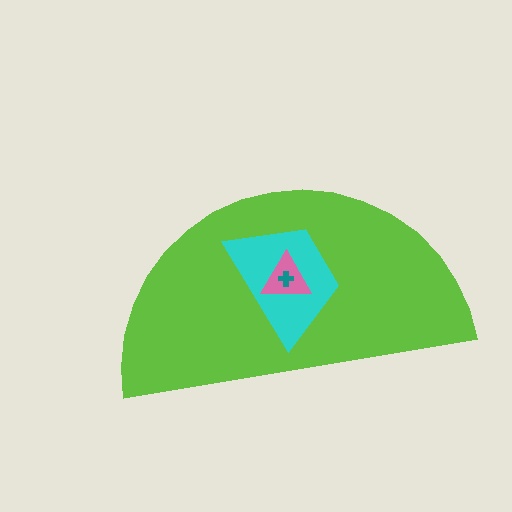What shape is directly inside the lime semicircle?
The cyan trapezoid.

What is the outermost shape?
The lime semicircle.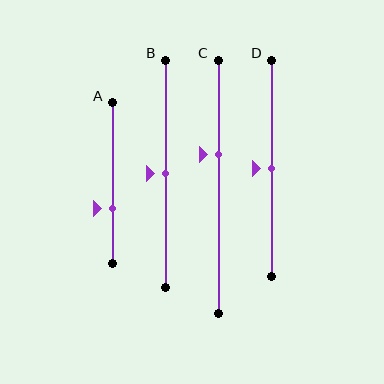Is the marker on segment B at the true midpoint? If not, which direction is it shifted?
Yes, the marker on segment B is at the true midpoint.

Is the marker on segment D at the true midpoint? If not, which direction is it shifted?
Yes, the marker on segment D is at the true midpoint.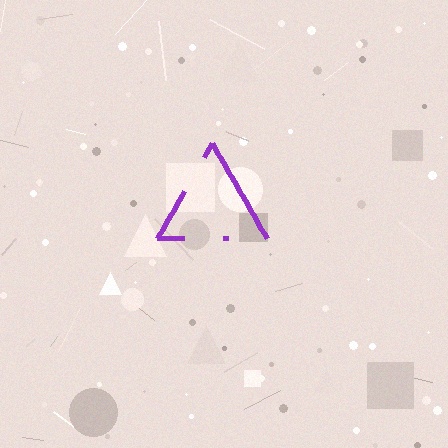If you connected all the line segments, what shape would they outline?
They would outline a triangle.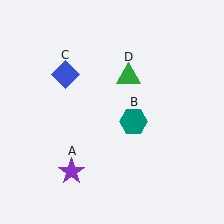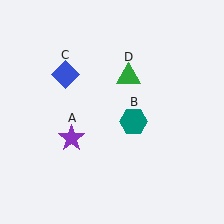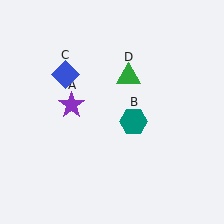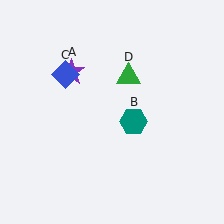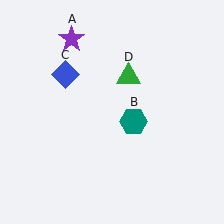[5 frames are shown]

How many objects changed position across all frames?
1 object changed position: purple star (object A).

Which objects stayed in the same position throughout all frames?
Teal hexagon (object B) and blue diamond (object C) and green triangle (object D) remained stationary.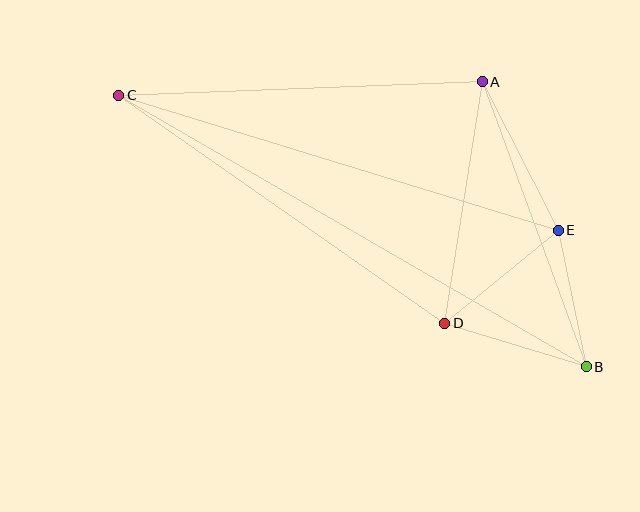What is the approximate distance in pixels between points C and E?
The distance between C and E is approximately 460 pixels.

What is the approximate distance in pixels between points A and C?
The distance between A and C is approximately 364 pixels.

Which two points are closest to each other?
Points B and E are closest to each other.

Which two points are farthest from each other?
Points B and C are farthest from each other.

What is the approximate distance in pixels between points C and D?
The distance between C and D is approximately 398 pixels.